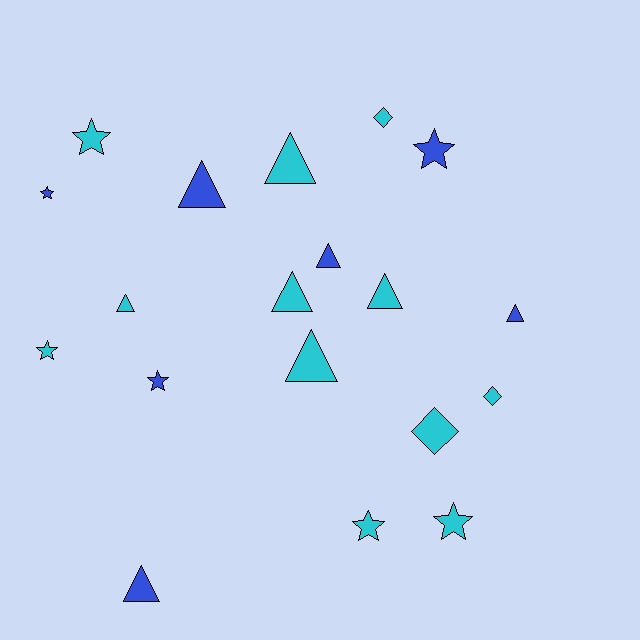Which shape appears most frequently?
Triangle, with 9 objects.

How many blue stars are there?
There are 3 blue stars.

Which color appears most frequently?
Cyan, with 12 objects.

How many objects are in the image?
There are 19 objects.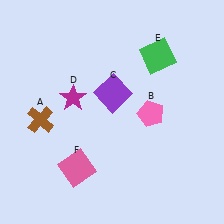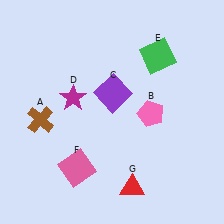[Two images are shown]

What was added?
A red triangle (G) was added in Image 2.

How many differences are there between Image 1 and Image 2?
There is 1 difference between the two images.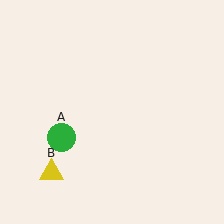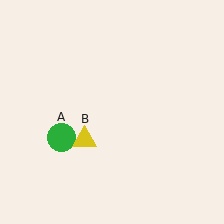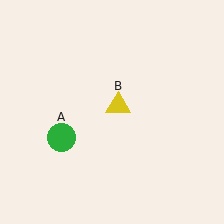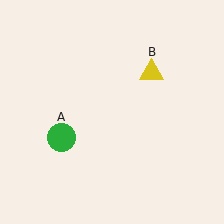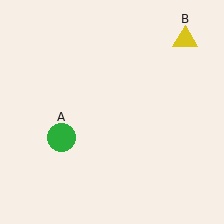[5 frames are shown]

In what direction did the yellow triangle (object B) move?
The yellow triangle (object B) moved up and to the right.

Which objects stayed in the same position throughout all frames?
Green circle (object A) remained stationary.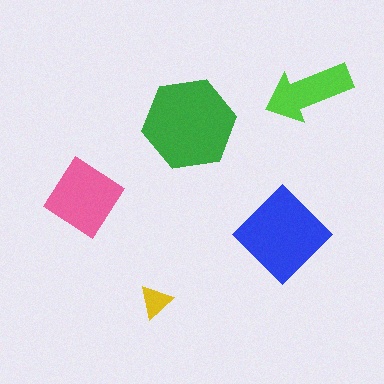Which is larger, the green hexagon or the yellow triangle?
The green hexagon.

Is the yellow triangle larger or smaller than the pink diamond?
Smaller.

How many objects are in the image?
There are 5 objects in the image.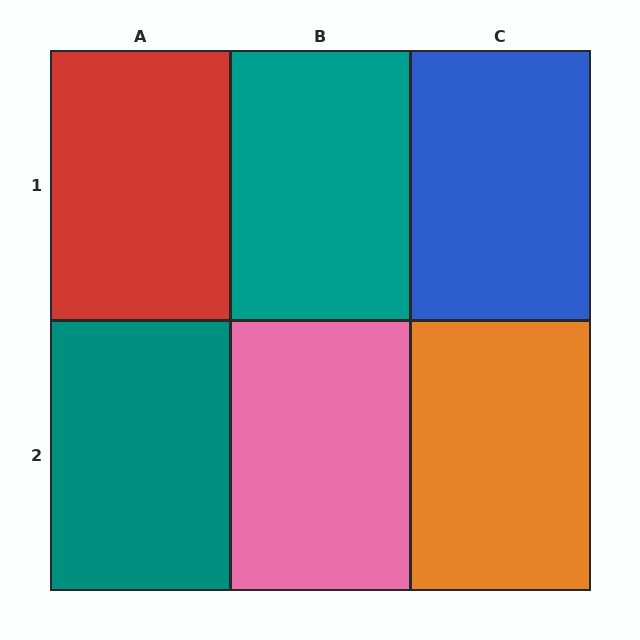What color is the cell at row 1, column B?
Teal.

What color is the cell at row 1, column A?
Red.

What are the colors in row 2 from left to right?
Teal, pink, orange.